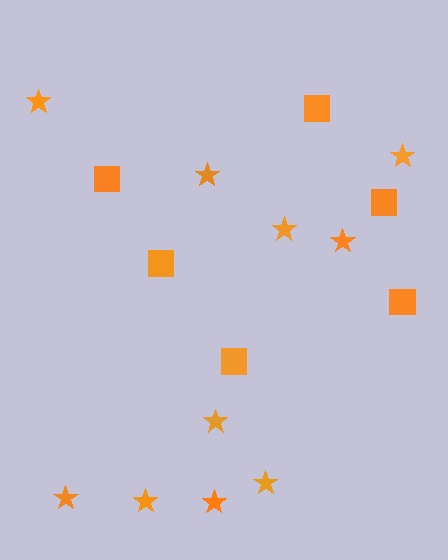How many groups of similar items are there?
There are 2 groups: one group of stars (10) and one group of squares (6).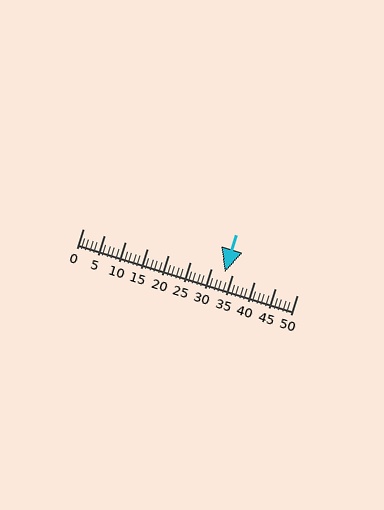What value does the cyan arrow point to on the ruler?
The cyan arrow points to approximately 33.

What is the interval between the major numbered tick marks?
The major tick marks are spaced 5 units apart.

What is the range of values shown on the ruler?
The ruler shows values from 0 to 50.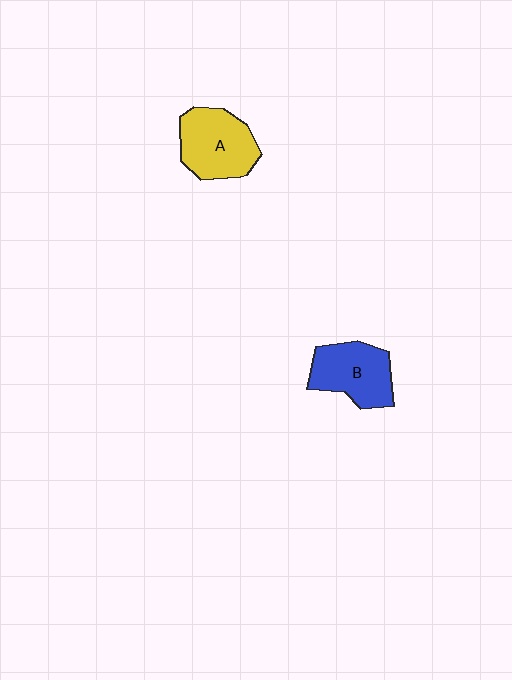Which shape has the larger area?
Shape A (yellow).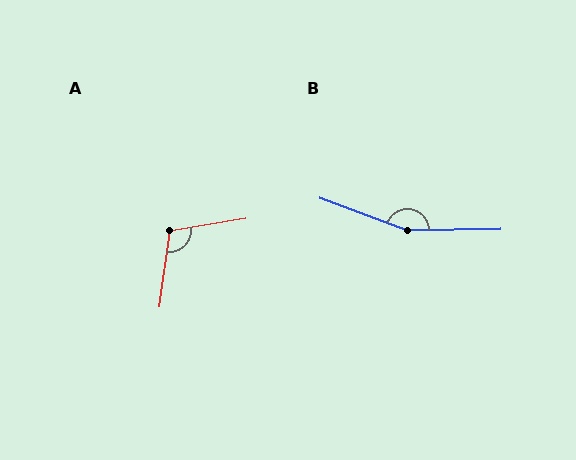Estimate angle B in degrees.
Approximately 159 degrees.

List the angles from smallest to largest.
A (107°), B (159°).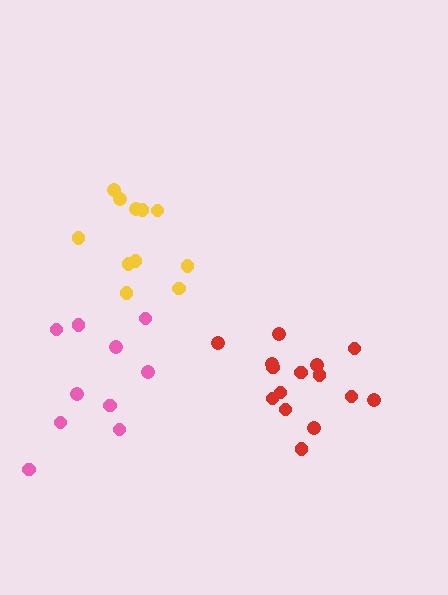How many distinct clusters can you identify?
There are 3 distinct clusters.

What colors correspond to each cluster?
The clusters are colored: red, pink, yellow.